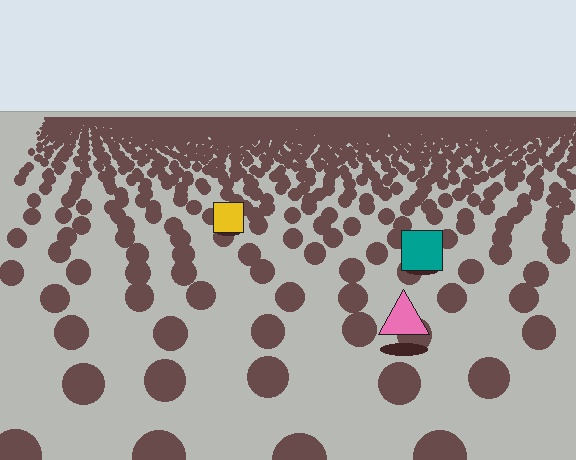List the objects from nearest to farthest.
From nearest to farthest: the pink triangle, the teal square, the yellow square.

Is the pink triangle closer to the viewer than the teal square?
Yes. The pink triangle is closer — you can tell from the texture gradient: the ground texture is coarser near it.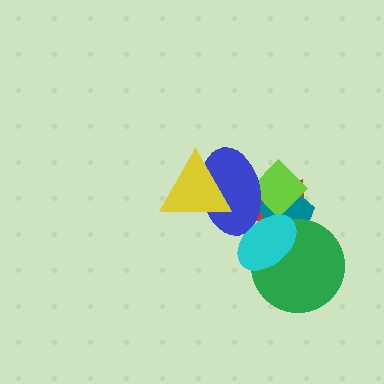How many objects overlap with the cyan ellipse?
5 objects overlap with the cyan ellipse.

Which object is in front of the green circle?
The cyan ellipse is in front of the green circle.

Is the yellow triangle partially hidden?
No, no other shape covers it.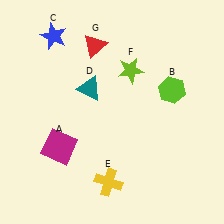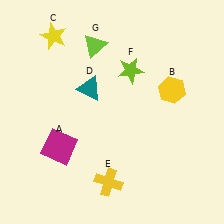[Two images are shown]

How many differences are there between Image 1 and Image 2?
There are 3 differences between the two images.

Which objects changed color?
B changed from lime to yellow. C changed from blue to yellow. G changed from red to lime.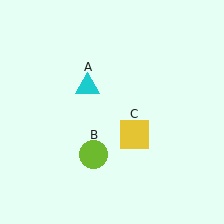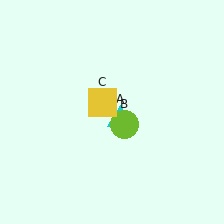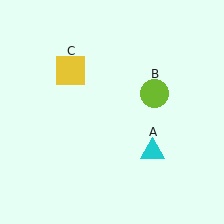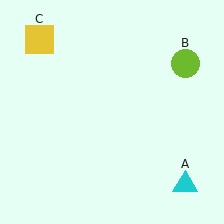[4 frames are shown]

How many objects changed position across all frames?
3 objects changed position: cyan triangle (object A), lime circle (object B), yellow square (object C).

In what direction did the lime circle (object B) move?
The lime circle (object B) moved up and to the right.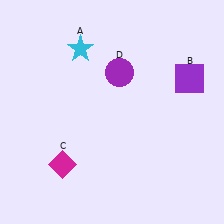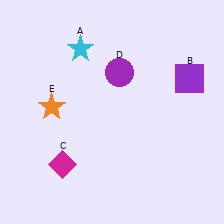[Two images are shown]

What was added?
An orange star (E) was added in Image 2.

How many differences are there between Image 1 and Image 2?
There is 1 difference between the two images.